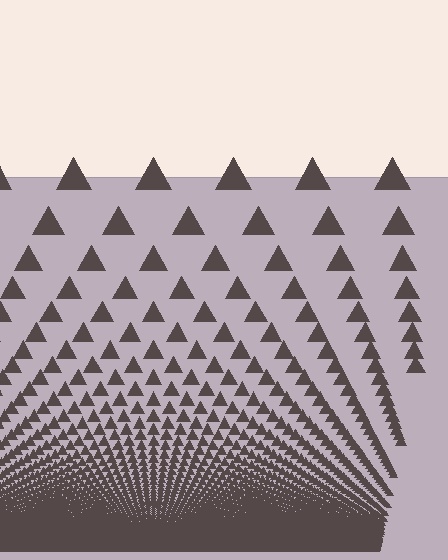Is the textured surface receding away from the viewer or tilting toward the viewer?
The surface appears to tilt toward the viewer. Texture elements get larger and sparser toward the top.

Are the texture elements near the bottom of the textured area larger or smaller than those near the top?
Smaller. The gradient is inverted — elements near the bottom are smaller and denser.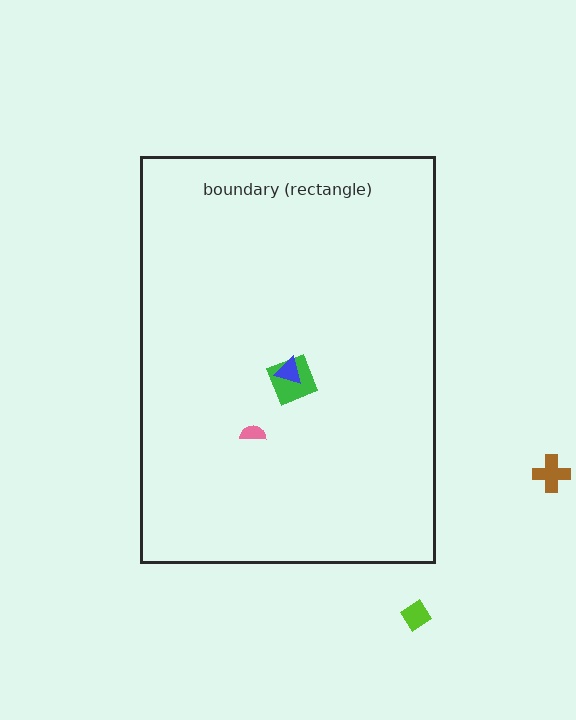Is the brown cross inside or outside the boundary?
Outside.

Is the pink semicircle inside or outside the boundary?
Inside.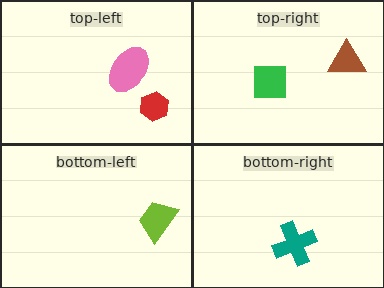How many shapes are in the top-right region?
2.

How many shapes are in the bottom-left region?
1.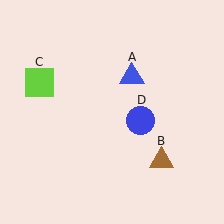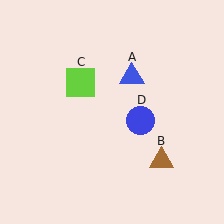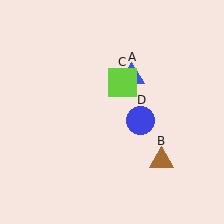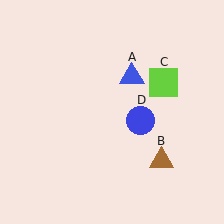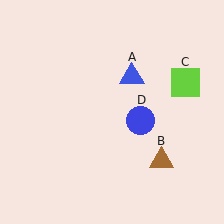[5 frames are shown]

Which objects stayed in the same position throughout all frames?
Blue triangle (object A) and brown triangle (object B) and blue circle (object D) remained stationary.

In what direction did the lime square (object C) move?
The lime square (object C) moved right.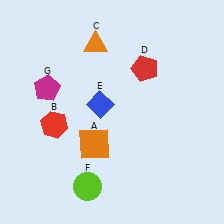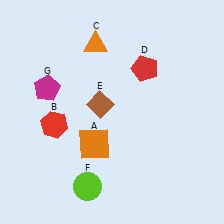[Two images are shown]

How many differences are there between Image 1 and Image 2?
There is 1 difference between the two images.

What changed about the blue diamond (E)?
In Image 1, E is blue. In Image 2, it changed to brown.